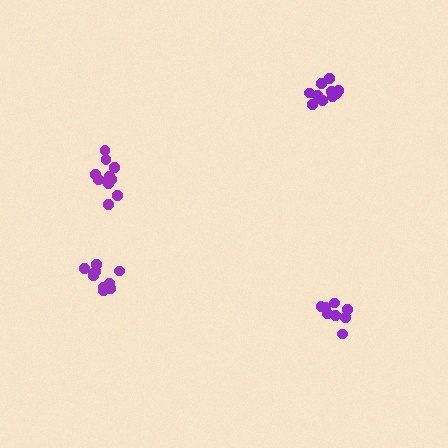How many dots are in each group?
Group 1: 11 dots, Group 2: 10 dots, Group 3: 8 dots, Group 4: 10 dots (39 total).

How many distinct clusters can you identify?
There are 4 distinct clusters.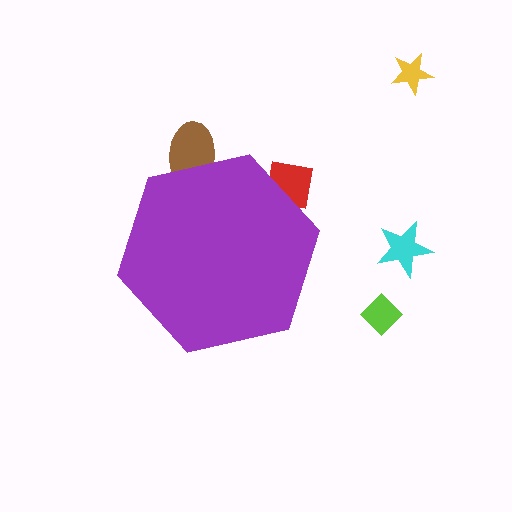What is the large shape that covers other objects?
A purple hexagon.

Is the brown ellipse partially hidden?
Yes, the brown ellipse is partially hidden behind the purple hexagon.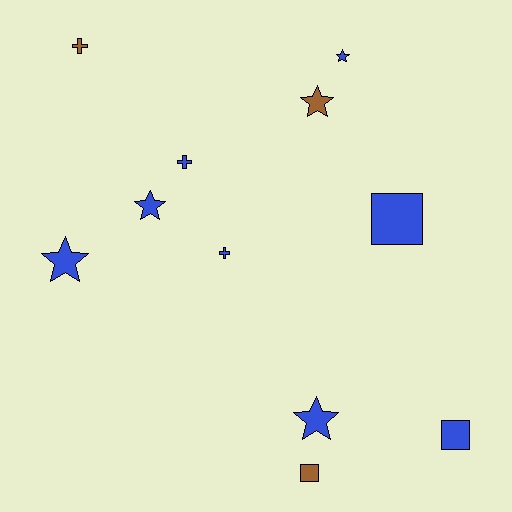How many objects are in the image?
There are 11 objects.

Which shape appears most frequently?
Star, with 5 objects.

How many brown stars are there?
There is 1 brown star.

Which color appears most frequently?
Blue, with 8 objects.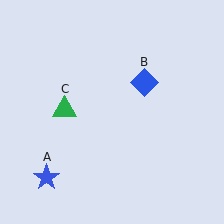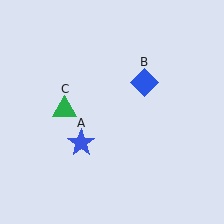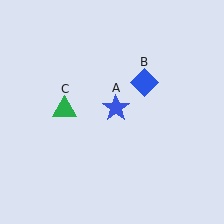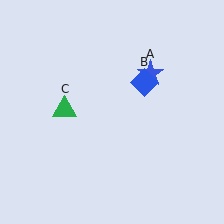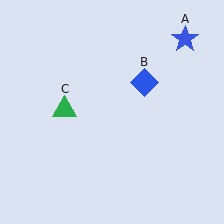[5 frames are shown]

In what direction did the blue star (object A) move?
The blue star (object A) moved up and to the right.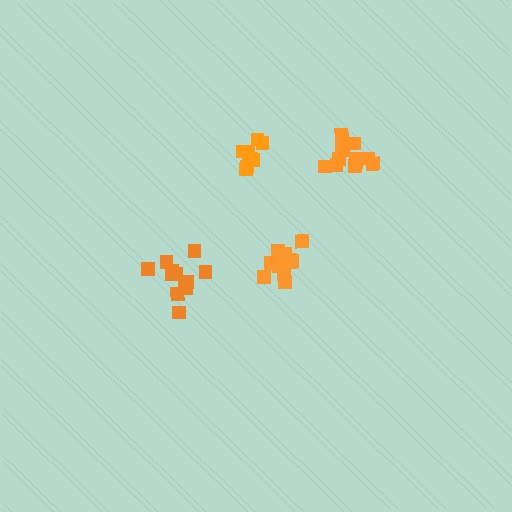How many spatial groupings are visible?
There are 4 spatial groupings.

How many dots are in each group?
Group 1: 13 dots, Group 2: 12 dots, Group 3: 10 dots, Group 4: 9 dots (44 total).